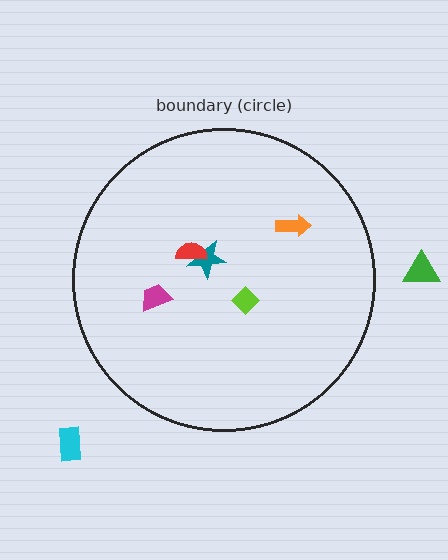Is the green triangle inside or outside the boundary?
Outside.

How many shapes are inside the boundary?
5 inside, 2 outside.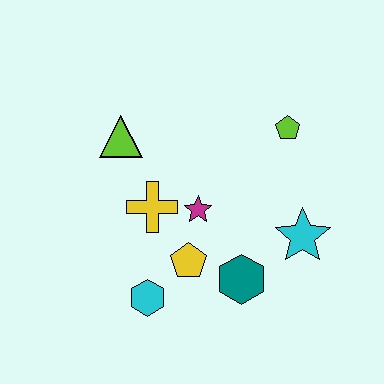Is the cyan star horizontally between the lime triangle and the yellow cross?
No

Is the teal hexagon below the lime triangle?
Yes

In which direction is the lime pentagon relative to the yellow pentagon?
The lime pentagon is above the yellow pentagon.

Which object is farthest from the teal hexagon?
The lime triangle is farthest from the teal hexagon.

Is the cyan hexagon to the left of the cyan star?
Yes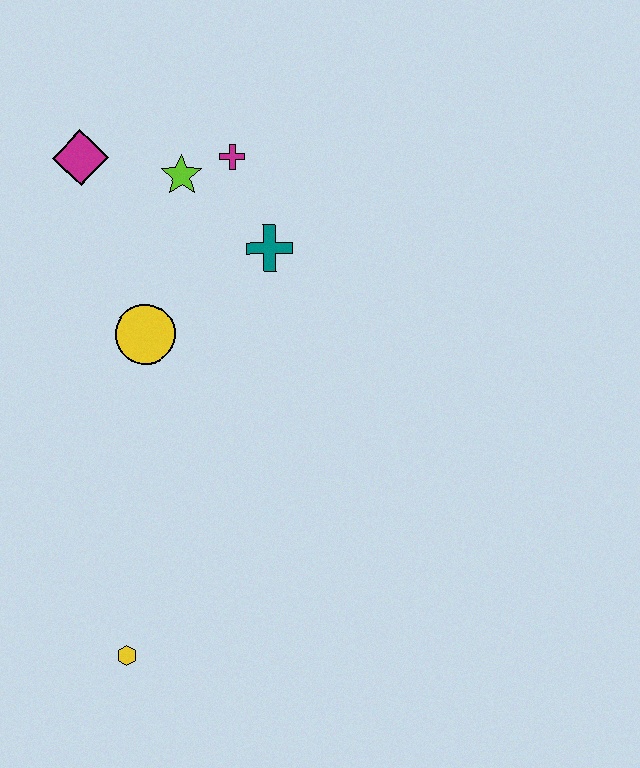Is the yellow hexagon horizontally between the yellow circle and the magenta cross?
No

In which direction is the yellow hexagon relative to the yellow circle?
The yellow hexagon is below the yellow circle.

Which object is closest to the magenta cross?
The lime star is closest to the magenta cross.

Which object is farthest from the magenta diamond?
The yellow hexagon is farthest from the magenta diamond.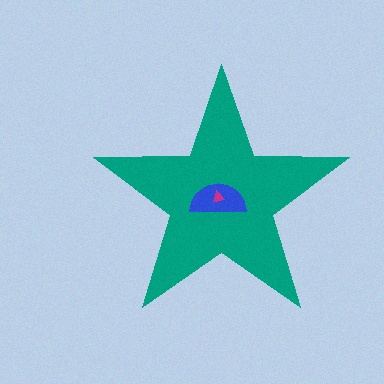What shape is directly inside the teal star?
The blue semicircle.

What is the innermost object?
The magenta triangle.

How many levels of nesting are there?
3.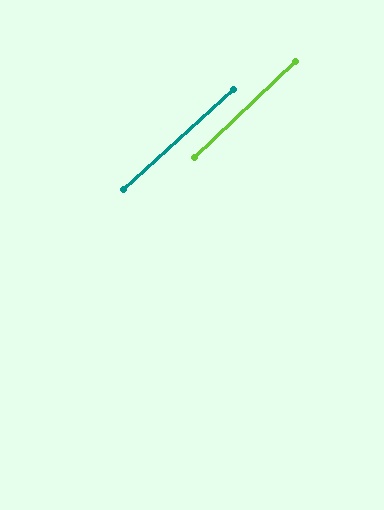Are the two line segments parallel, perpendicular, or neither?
Parallel — their directions differ by only 1.3°.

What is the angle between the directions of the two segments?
Approximately 1 degree.